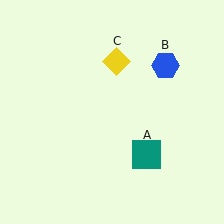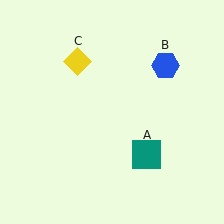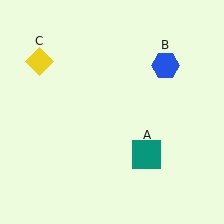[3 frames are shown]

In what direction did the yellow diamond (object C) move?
The yellow diamond (object C) moved left.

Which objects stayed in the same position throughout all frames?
Teal square (object A) and blue hexagon (object B) remained stationary.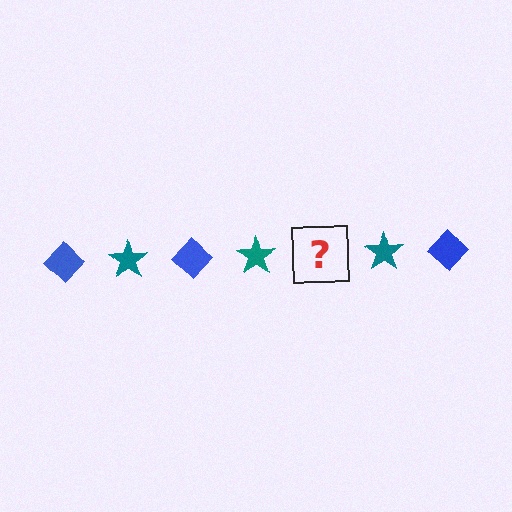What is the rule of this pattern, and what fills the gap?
The rule is that the pattern alternates between blue diamond and teal star. The gap should be filled with a blue diamond.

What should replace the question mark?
The question mark should be replaced with a blue diamond.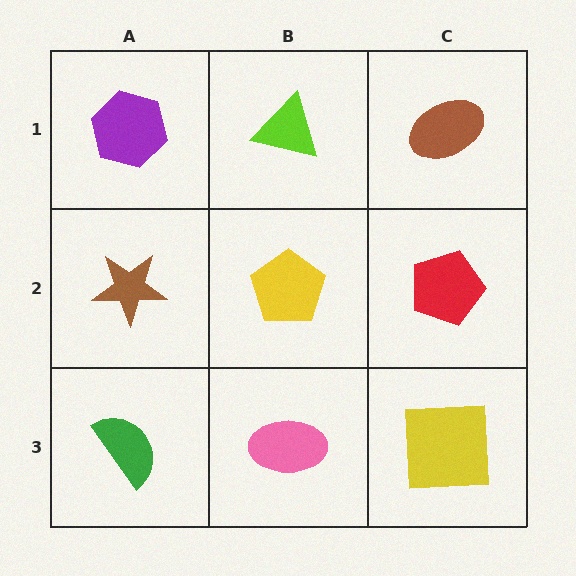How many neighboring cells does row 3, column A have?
2.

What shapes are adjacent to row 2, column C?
A brown ellipse (row 1, column C), a yellow square (row 3, column C), a yellow pentagon (row 2, column B).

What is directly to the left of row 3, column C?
A pink ellipse.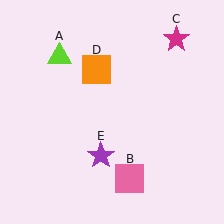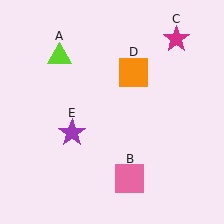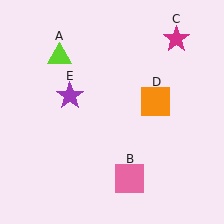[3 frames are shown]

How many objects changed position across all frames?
2 objects changed position: orange square (object D), purple star (object E).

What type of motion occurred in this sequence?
The orange square (object D), purple star (object E) rotated clockwise around the center of the scene.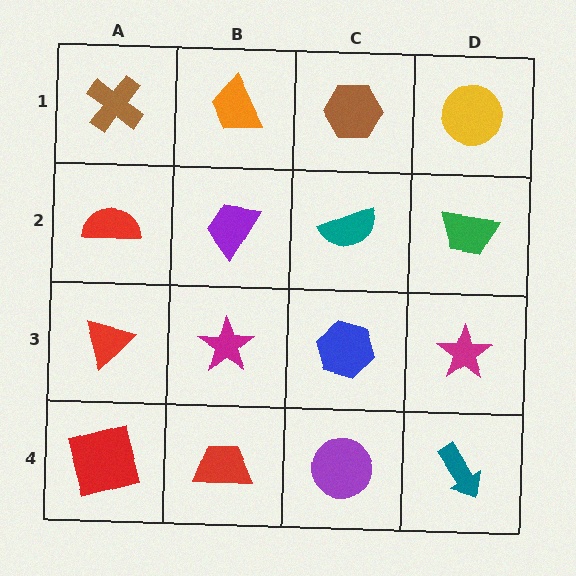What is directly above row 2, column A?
A brown cross.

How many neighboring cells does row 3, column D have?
3.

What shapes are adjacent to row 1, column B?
A purple trapezoid (row 2, column B), a brown cross (row 1, column A), a brown hexagon (row 1, column C).